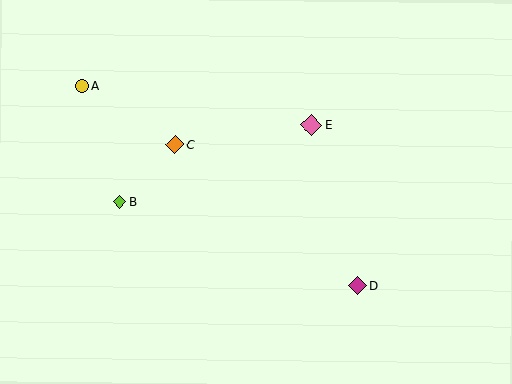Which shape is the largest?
The pink diamond (labeled E) is the largest.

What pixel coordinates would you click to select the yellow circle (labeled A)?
Click at (82, 86) to select the yellow circle A.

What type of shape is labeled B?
Shape B is a lime diamond.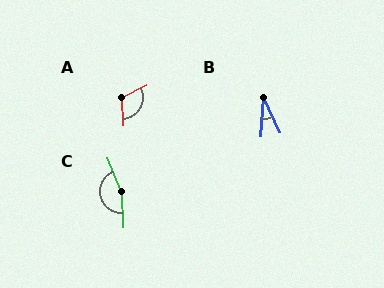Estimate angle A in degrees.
Approximately 114 degrees.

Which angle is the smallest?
B, at approximately 29 degrees.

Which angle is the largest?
C, at approximately 161 degrees.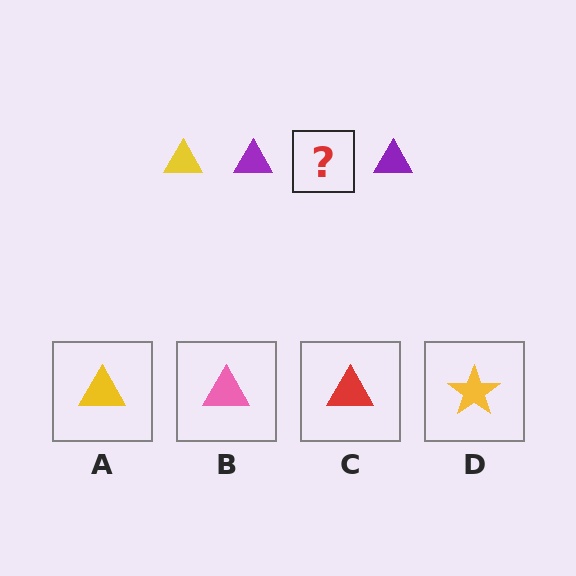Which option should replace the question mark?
Option A.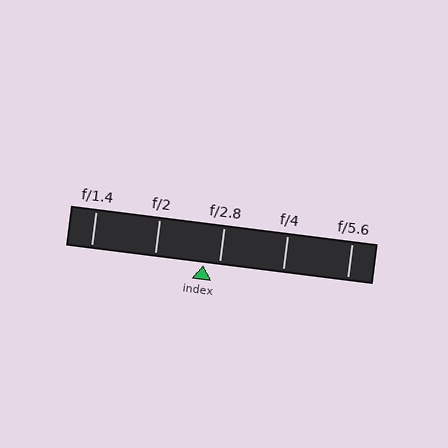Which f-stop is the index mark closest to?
The index mark is closest to f/2.8.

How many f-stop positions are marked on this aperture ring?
There are 5 f-stop positions marked.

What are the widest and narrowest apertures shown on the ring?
The widest aperture shown is f/1.4 and the narrowest is f/5.6.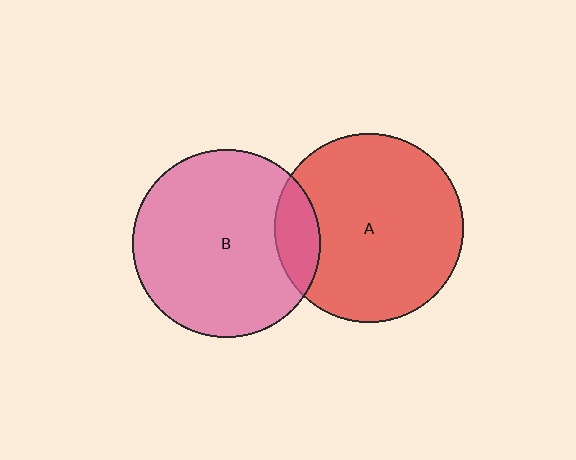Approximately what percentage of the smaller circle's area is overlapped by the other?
Approximately 15%.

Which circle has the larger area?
Circle A (red).